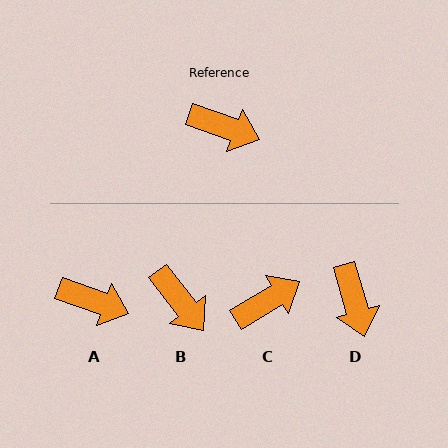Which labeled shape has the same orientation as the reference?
A.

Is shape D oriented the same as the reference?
No, it is off by about 54 degrees.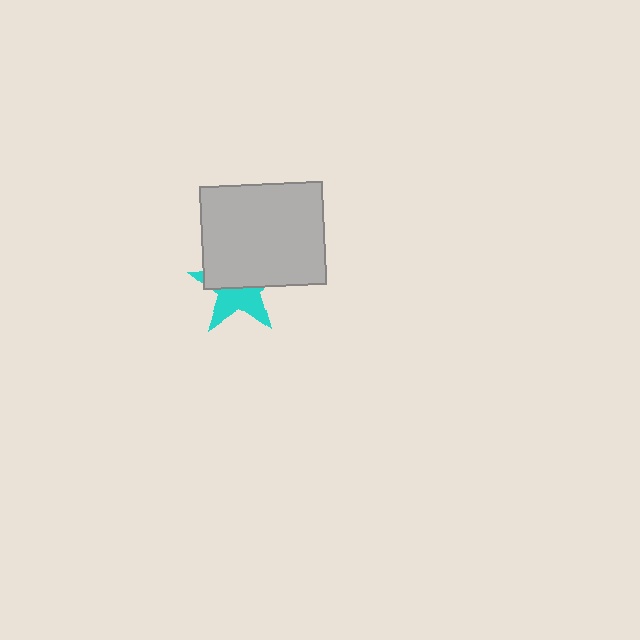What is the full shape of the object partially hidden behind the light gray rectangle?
The partially hidden object is a cyan star.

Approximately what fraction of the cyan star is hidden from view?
Roughly 55% of the cyan star is hidden behind the light gray rectangle.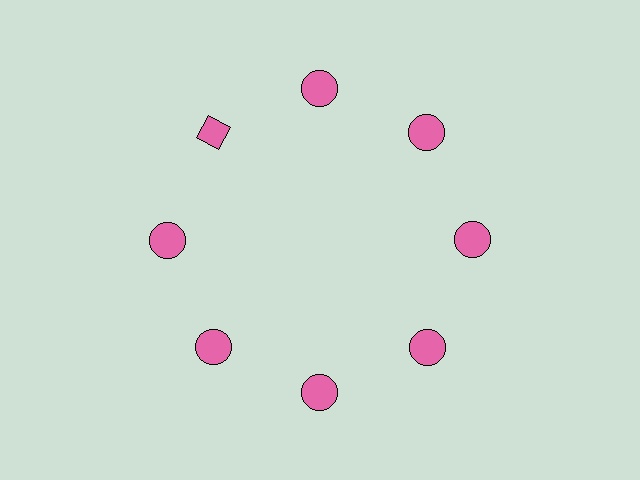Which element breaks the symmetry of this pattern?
The pink diamond at roughly the 10 o'clock position breaks the symmetry. All other shapes are pink circles.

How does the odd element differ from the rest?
It has a different shape: diamond instead of circle.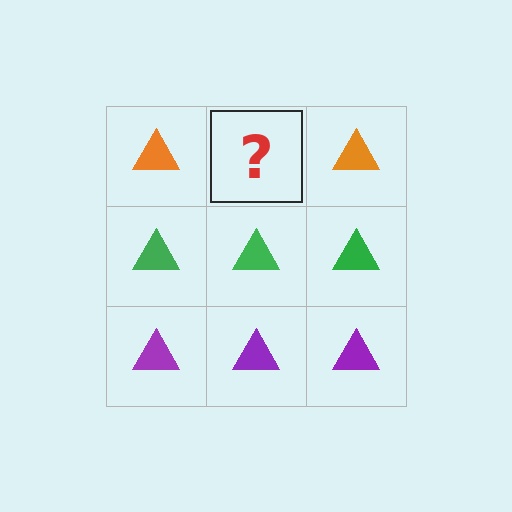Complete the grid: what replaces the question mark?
The question mark should be replaced with an orange triangle.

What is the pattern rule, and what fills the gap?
The rule is that each row has a consistent color. The gap should be filled with an orange triangle.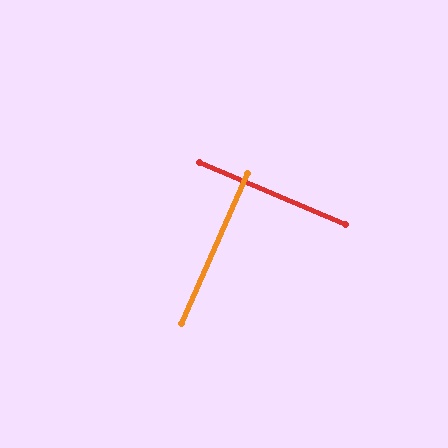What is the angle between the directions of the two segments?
Approximately 89 degrees.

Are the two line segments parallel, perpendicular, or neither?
Perpendicular — they meet at approximately 89°.